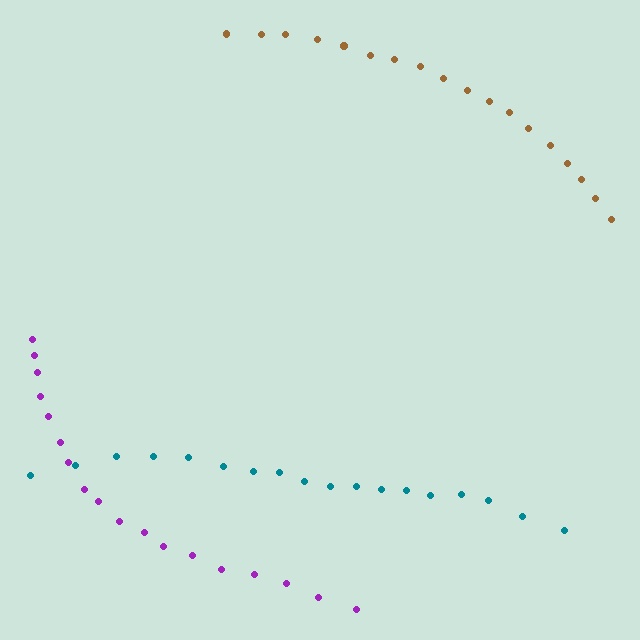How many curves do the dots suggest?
There are 3 distinct paths.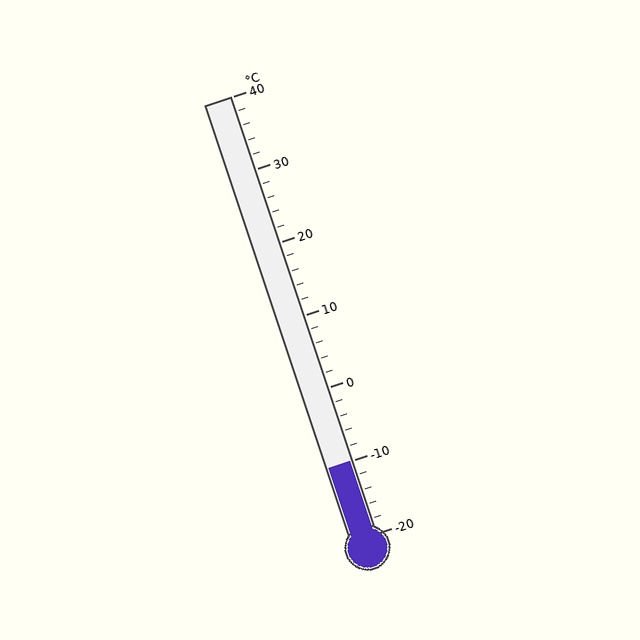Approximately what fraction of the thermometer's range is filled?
The thermometer is filled to approximately 15% of its range.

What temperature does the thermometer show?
The thermometer shows approximately -10°C.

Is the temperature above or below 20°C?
The temperature is below 20°C.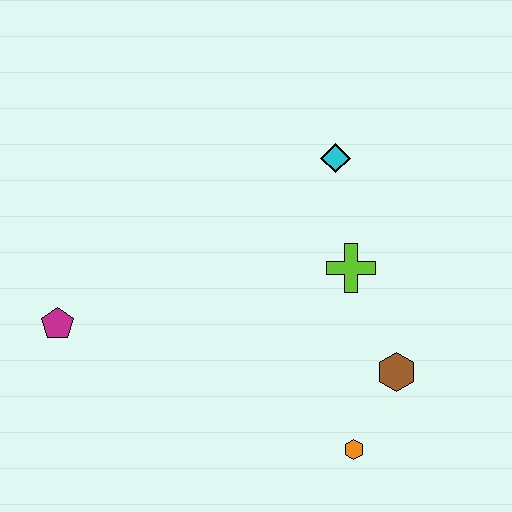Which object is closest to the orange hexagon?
The brown hexagon is closest to the orange hexagon.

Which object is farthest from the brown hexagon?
The magenta pentagon is farthest from the brown hexagon.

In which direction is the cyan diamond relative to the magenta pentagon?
The cyan diamond is to the right of the magenta pentagon.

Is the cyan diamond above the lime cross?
Yes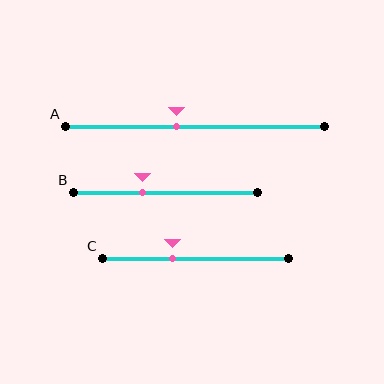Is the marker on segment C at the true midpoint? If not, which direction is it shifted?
No, the marker on segment C is shifted to the left by about 12% of the segment length.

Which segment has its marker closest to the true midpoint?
Segment A has its marker closest to the true midpoint.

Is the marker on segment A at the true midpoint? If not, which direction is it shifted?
No, the marker on segment A is shifted to the left by about 7% of the segment length.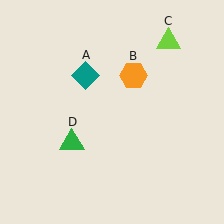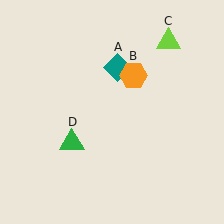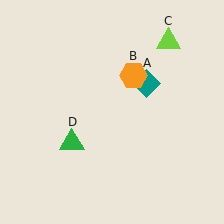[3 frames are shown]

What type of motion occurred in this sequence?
The teal diamond (object A) rotated clockwise around the center of the scene.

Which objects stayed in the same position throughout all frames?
Orange hexagon (object B) and lime triangle (object C) and green triangle (object D) remained stationary.